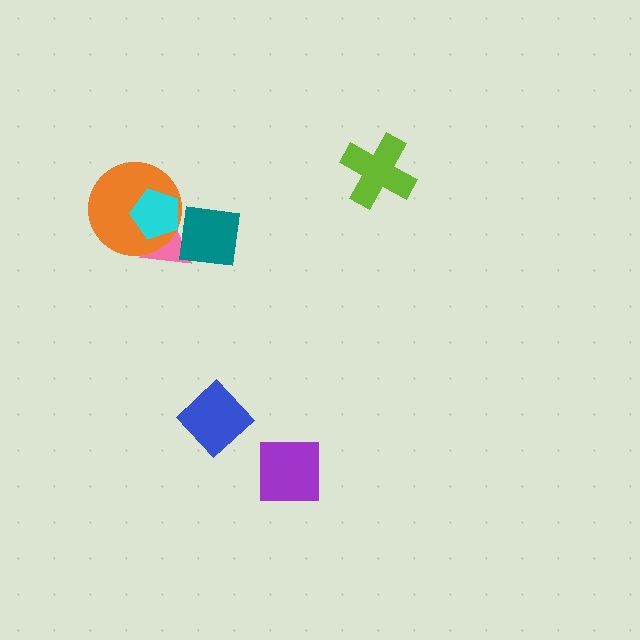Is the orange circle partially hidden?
Yes, it is partially covered by another shape.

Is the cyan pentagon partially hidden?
Yes, it is partially covered by another shape.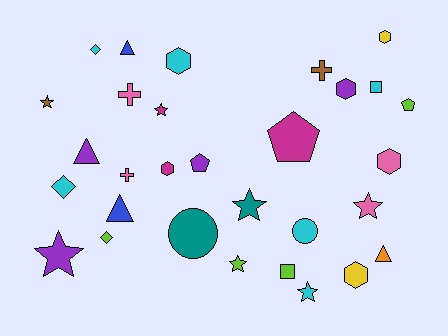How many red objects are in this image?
There are no red objects.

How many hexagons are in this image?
There are 6 hexagons.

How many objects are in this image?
There are 30 objects.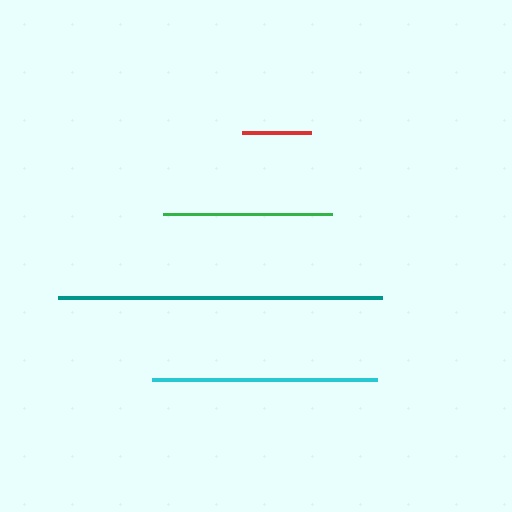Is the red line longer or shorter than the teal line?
The teal line is longer than the red line.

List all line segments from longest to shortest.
From longest to shortest: teal, cyan, green, red.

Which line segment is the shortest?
The red line is the shortest at approximately 68 pixels.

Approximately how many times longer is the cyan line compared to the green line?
The cyan line is approximately 1.3 times the length of the green line.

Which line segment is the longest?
The teal line is the longest at approximately 324 pixels.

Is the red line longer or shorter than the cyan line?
The cyan line is longer than the red line.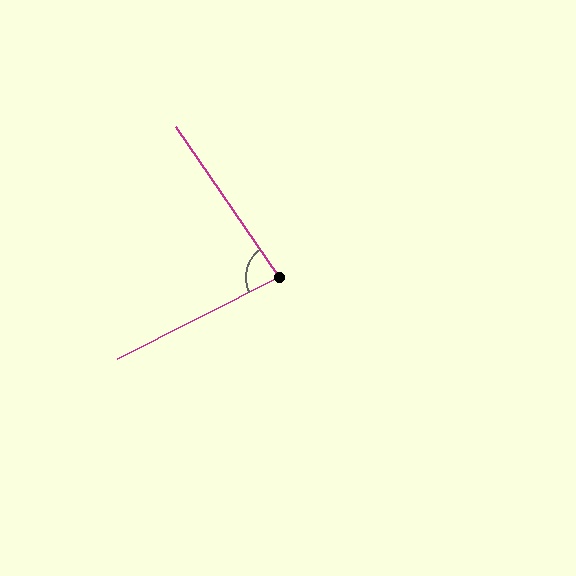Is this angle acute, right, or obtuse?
It is acute.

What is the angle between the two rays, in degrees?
Approximately 82 degrees.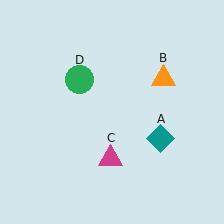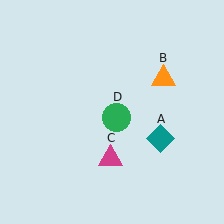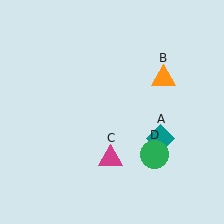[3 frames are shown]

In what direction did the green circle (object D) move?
The green circle (object D) moved down and to the right.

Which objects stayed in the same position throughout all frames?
Teal diamond (object A) and orange triangle (object B) and magenta triangle (object C) remained stationary.